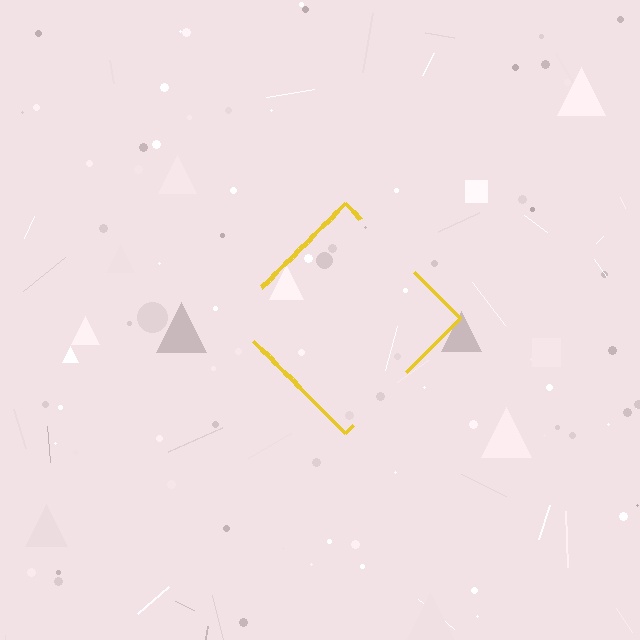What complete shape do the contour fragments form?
The contour fragments form a diamond.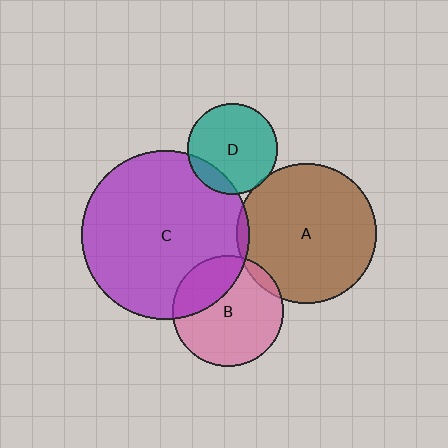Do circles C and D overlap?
Yes.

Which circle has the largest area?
Circle C (purple).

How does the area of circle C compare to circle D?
Approximately 3.5 times.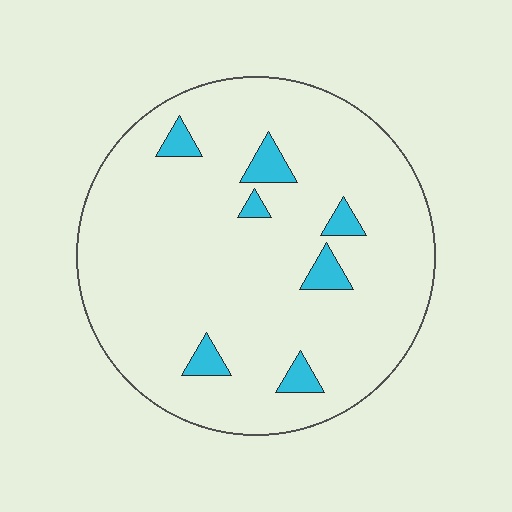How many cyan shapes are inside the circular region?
7.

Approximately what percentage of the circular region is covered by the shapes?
Approximately 10%.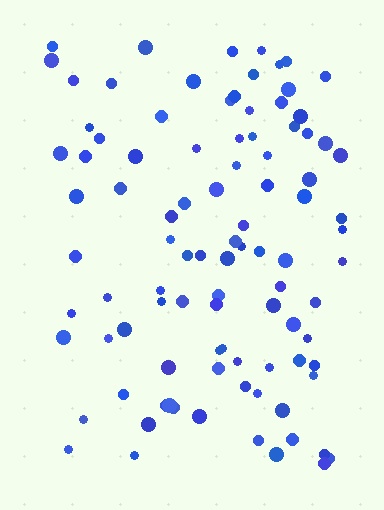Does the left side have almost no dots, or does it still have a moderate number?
Still a moderate number, just noticeably fewer than the right.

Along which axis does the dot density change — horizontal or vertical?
Horizontal.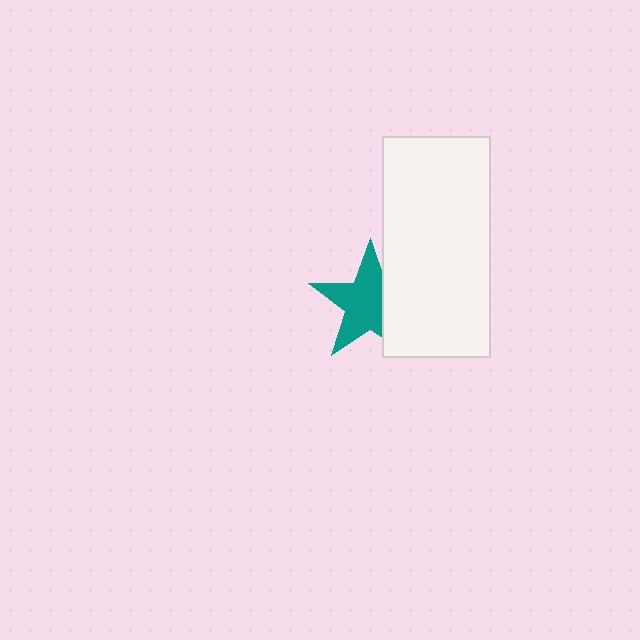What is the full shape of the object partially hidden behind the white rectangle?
The partially hidden object is a teal star.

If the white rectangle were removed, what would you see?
You would see the complete teal star.